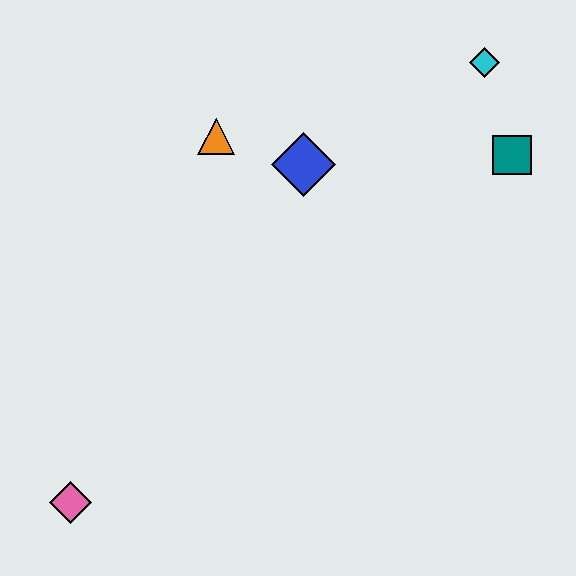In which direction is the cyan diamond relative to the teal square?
The cyan diamond is above the teal square.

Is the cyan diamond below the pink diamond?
No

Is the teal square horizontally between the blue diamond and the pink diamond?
No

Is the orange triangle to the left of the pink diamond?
No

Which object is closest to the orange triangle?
The blue diamond is closest to the orange triangle.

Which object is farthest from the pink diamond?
The cyan diamond is farthest from the pink diamond.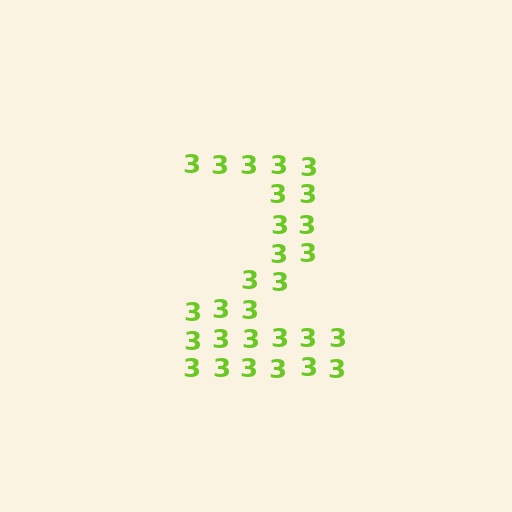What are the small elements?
The small elements are digit 3's.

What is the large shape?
The large shape is the digit 2.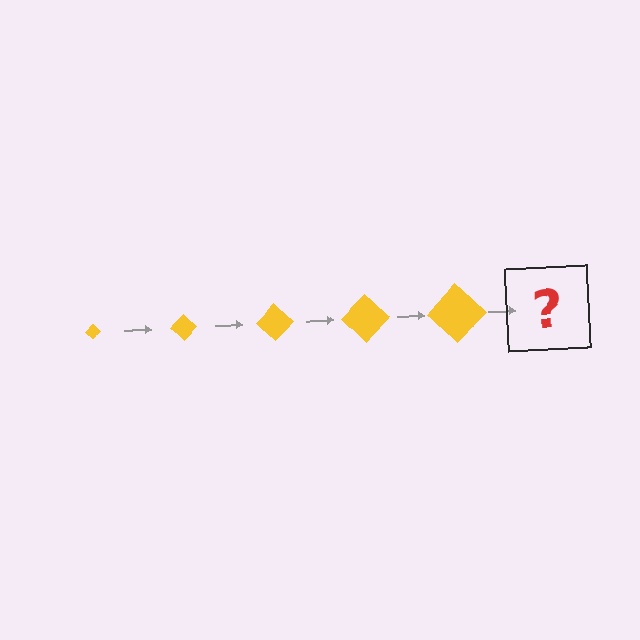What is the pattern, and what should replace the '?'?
The pattern is that the diamond gets progressively larger each step. The '?' should be a yellow diamond, larger than the previous one.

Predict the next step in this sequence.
The next step is a yellow diamond, larger than the previous one.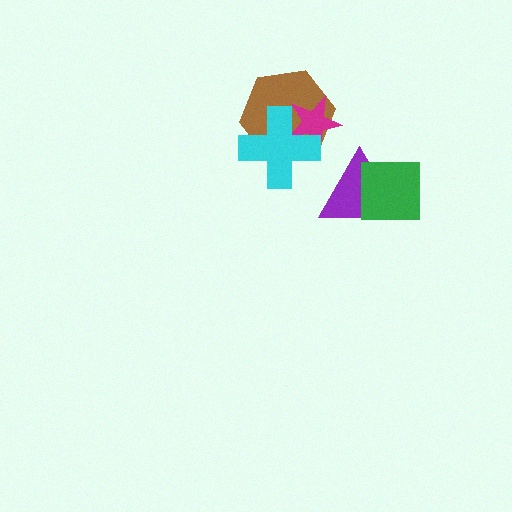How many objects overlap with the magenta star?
2 objects overlap with the magenta star.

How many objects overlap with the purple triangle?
1 object overlaps with the purple triangle.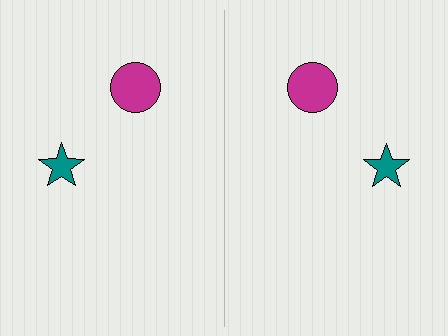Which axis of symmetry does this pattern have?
The pattern has a vertical axis of symmetry running through the center of the image.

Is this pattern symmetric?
Yes, this pattern has bilateral (reflection) symmetry.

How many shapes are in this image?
There are 4 shapes in this image.